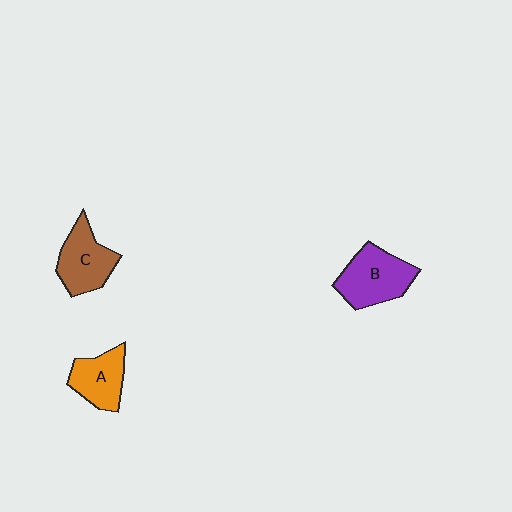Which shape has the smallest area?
Shape A (orange).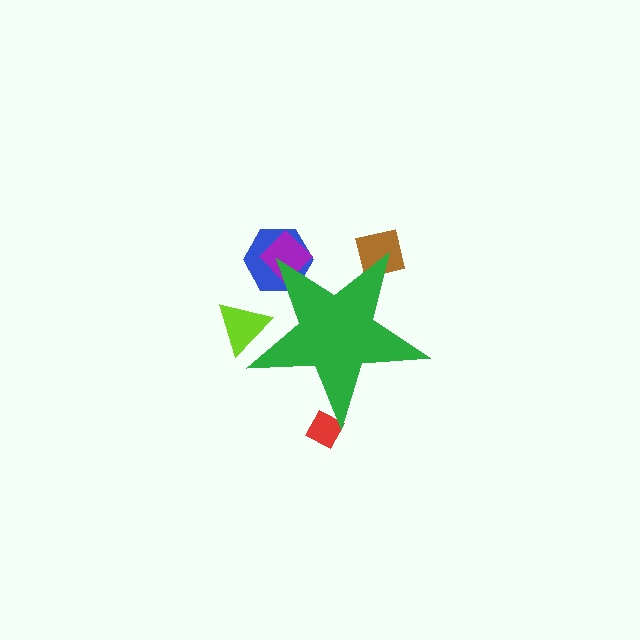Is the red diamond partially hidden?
Yes, the red diamond is partially hidden behind the green star.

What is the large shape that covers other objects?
A green star.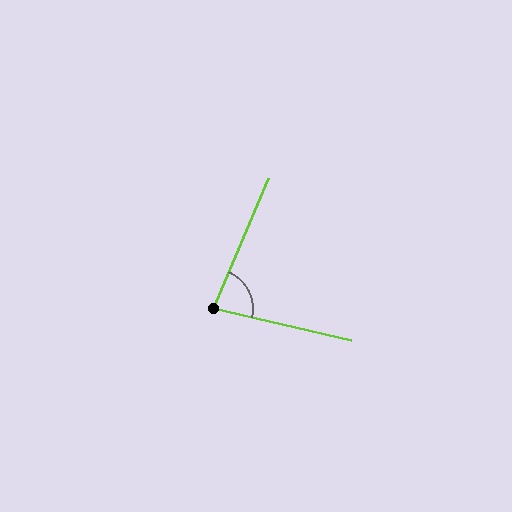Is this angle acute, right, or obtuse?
It is acute.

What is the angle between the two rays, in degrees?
Approximately 80 degrees.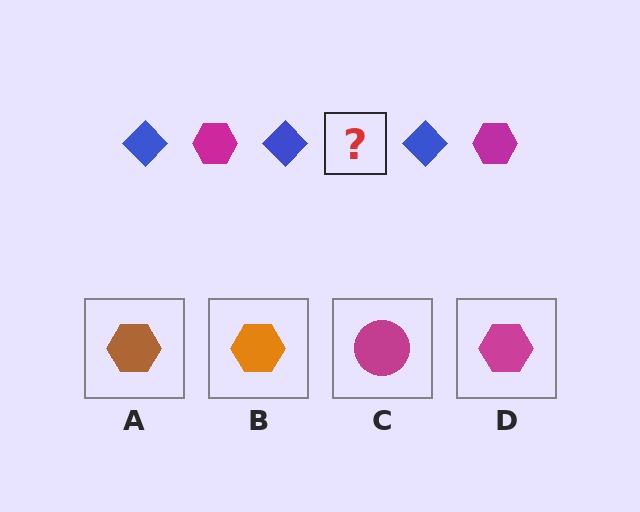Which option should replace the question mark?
Option D.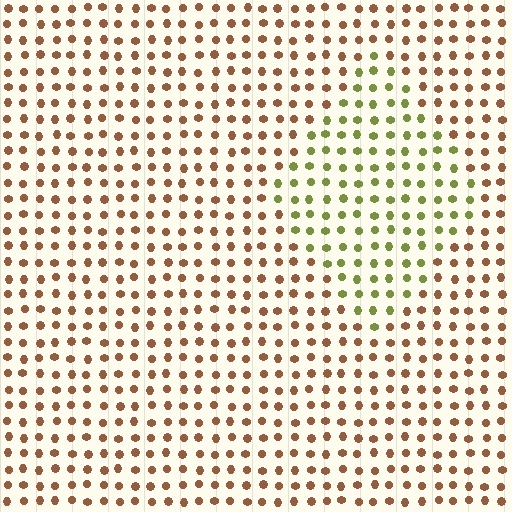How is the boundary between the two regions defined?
The boundary is defined purely by a slight shift in hue (about 60 degrees). Spacing, size, and orientation are identical on both sides.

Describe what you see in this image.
The image is filled with small brown elements in a uniform arrangement. A diamond-shaped region is visible where the elements are tinted to a slightly different hue, forming a subtle color boundary.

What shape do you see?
I see a diamond.